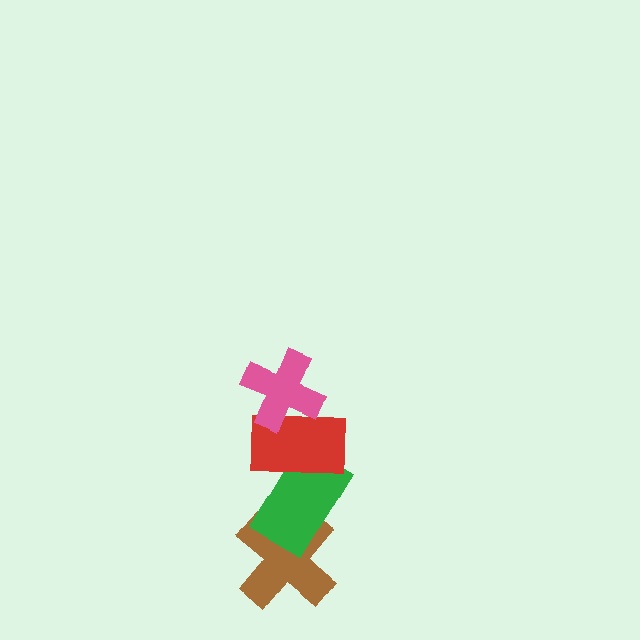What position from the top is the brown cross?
The brown cross is 4th from the top.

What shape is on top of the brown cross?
The green rectangle is on top of the brown cross.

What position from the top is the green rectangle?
The green rectangle is 3rd from the top.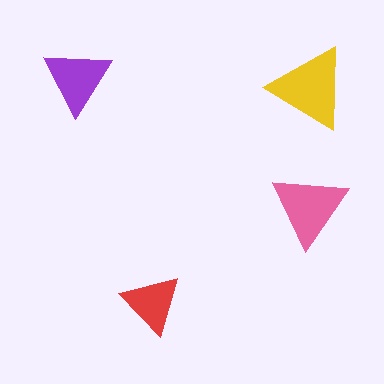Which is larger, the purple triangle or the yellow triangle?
The yellow one.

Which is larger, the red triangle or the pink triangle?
The pink one.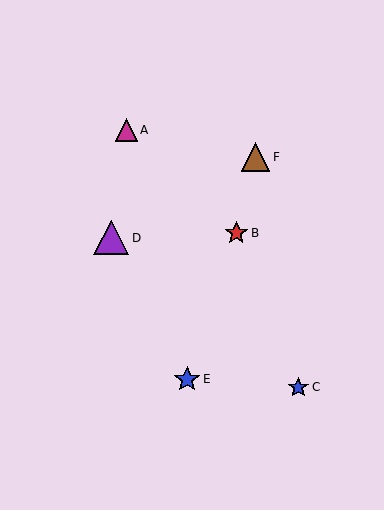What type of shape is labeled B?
Shape B is a red star.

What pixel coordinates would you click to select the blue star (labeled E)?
Click at (187, 379) to select the blue star E.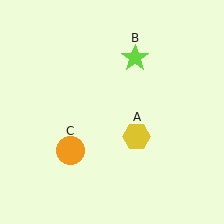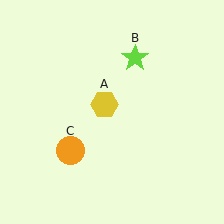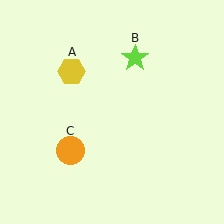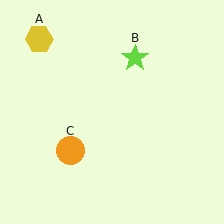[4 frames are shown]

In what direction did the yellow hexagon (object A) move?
The yellow hexagon (object A) moved up and to the left.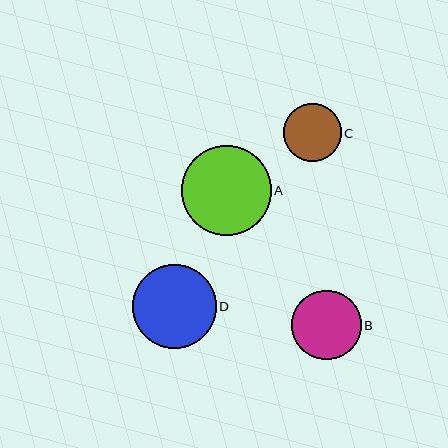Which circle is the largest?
Circle A is the largest with a size of approximately 90 pixels.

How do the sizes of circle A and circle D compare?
Circle A and circle D are approximately the same size.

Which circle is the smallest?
Circle C is the smallest with a size of approximately 58 pixels.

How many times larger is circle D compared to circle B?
Circle D is approximately 1.2 times the size of circle B.